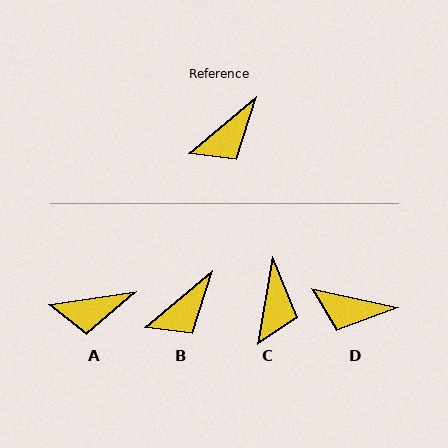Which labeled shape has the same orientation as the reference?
B.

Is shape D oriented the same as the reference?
No, it is off by about 52 degrees.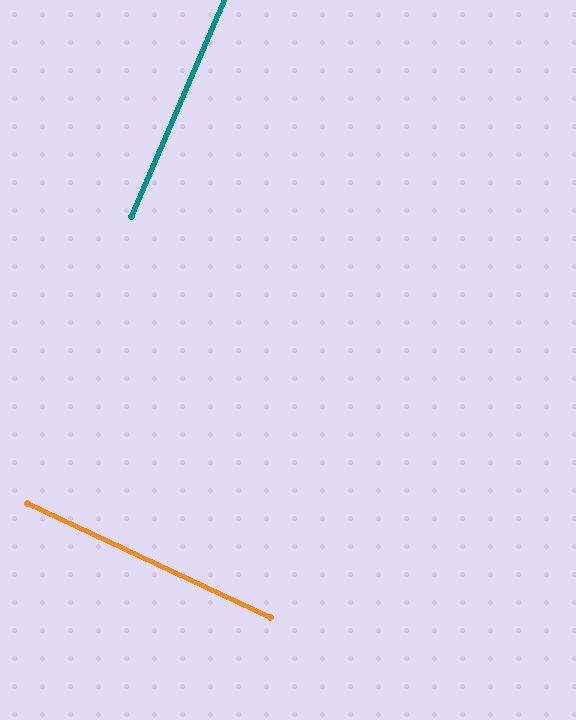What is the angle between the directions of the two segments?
Approximately 88 degrees.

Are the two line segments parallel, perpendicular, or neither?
Perpendicular — they meet at approximately 88°.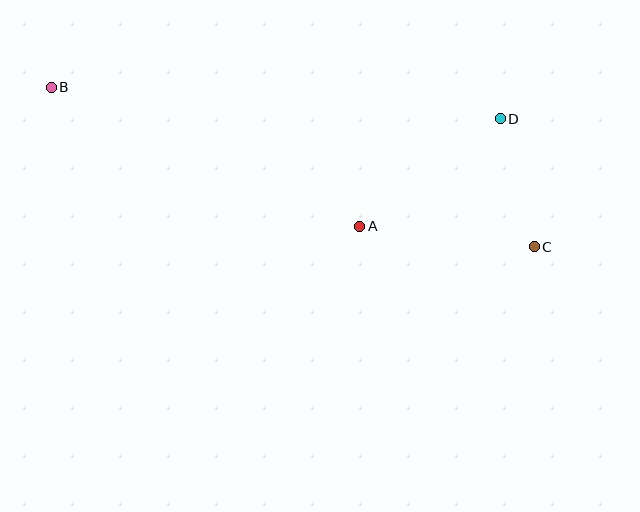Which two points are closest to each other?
Points C and D are closest to each other.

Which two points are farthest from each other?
Points B and C are farthest from each other.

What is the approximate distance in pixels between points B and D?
The distance between B and D is approximately 450 pixels.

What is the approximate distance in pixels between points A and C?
The distance between A and C is approximately 176 pixels.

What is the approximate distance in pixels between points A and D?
The distance between A and D is approximately 177 pixels.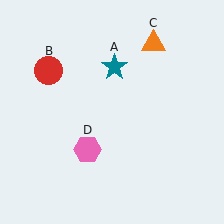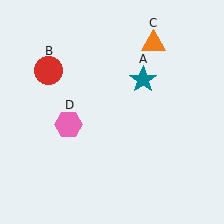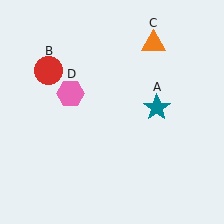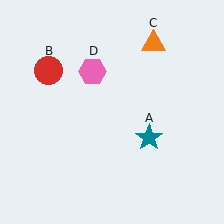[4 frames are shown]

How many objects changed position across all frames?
2 objects changed position: teal star (object A), pink hexagon (object D).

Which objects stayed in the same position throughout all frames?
Red circle (object B) and orange triangle (object C) remained stationary.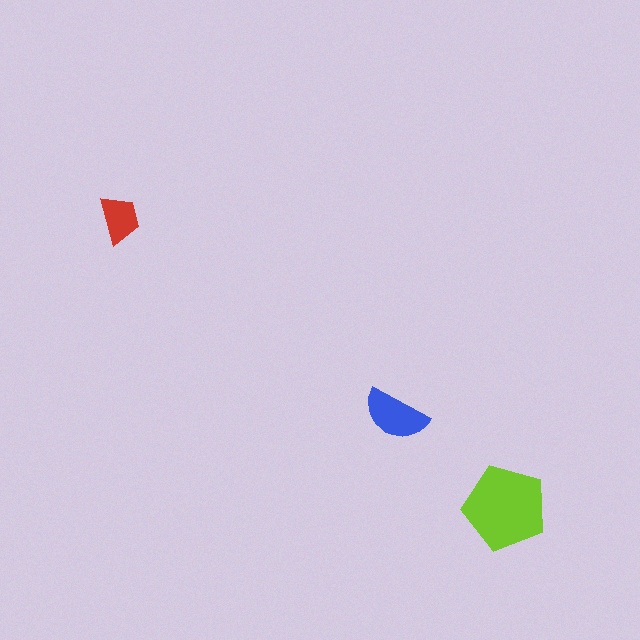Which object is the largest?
The lime pentagon.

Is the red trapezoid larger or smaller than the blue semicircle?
Smaller.